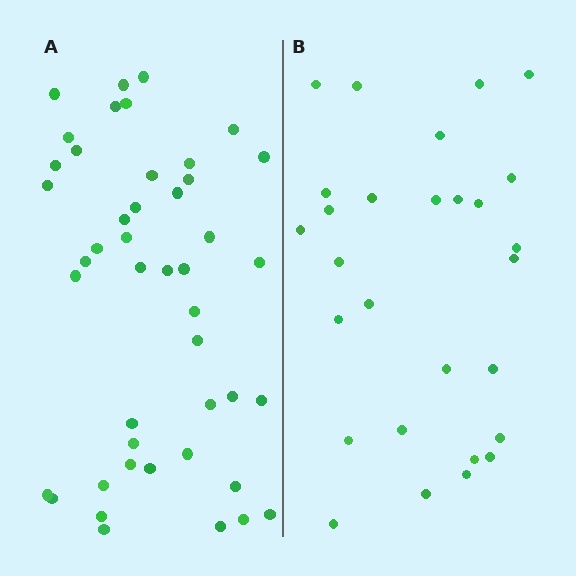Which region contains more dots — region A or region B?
Region A (the left region) has more dots.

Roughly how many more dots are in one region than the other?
Region A has approximately 15 more dots than region B.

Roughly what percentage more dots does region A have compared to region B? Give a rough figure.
About 60% more.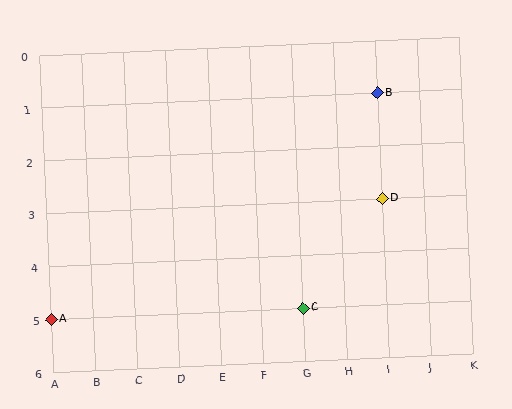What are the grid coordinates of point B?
Point B is at grid coordinates (I, 1).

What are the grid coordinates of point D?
Point D is at grid coordinates (I, 3).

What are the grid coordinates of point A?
Point A is at grid coordinates (A, 5).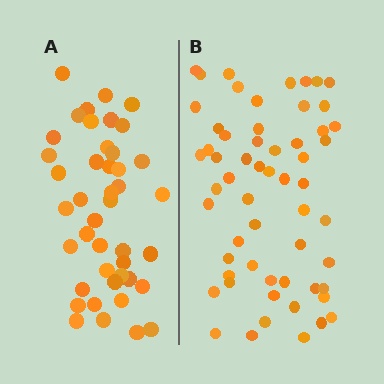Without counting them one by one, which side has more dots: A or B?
Region B (the right region) has more dots.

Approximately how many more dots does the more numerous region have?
Region B has approximately 15 more dots than region A.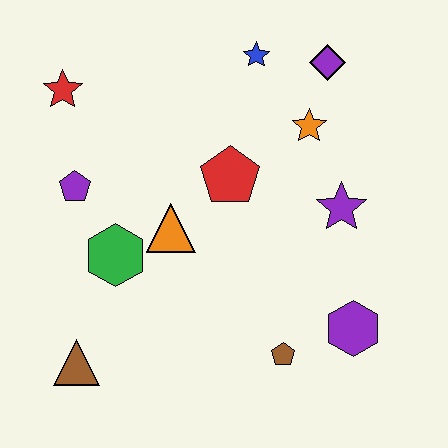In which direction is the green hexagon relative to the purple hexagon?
The green hexagon is to the left of the purple hexagon.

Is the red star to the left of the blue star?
Yes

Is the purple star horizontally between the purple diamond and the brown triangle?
No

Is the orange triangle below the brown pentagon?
No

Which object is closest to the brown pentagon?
The purple hexagon is closest to the brown pentagon.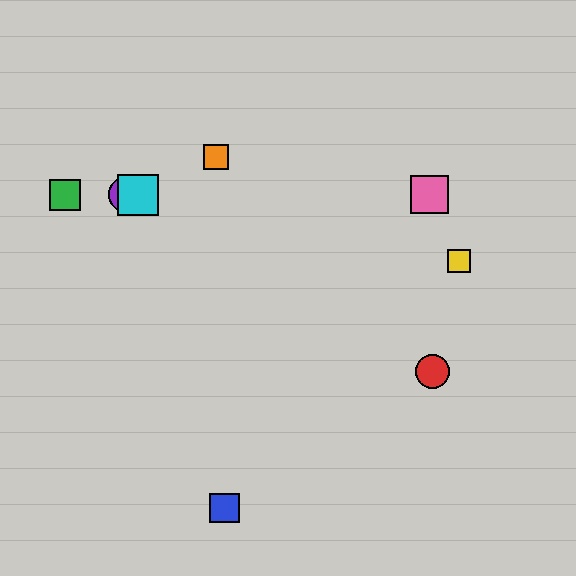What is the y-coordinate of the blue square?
The blue square is at y≈508.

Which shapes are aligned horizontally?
The green square, the purple circle, the cyan square, the pink square are aligned horizontally.